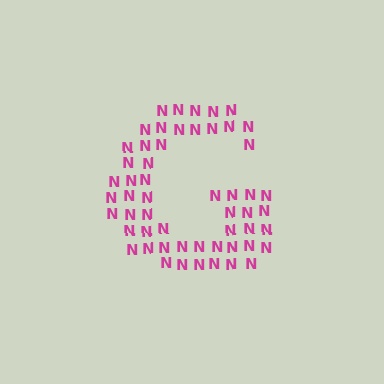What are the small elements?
The small elements are letter N's.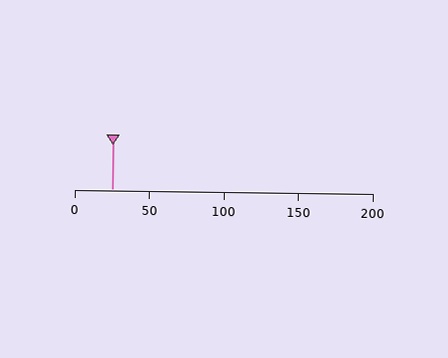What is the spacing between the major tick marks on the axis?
The major ticks are spaced 50 apart.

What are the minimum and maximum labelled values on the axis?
The axis runs from 0 to 200.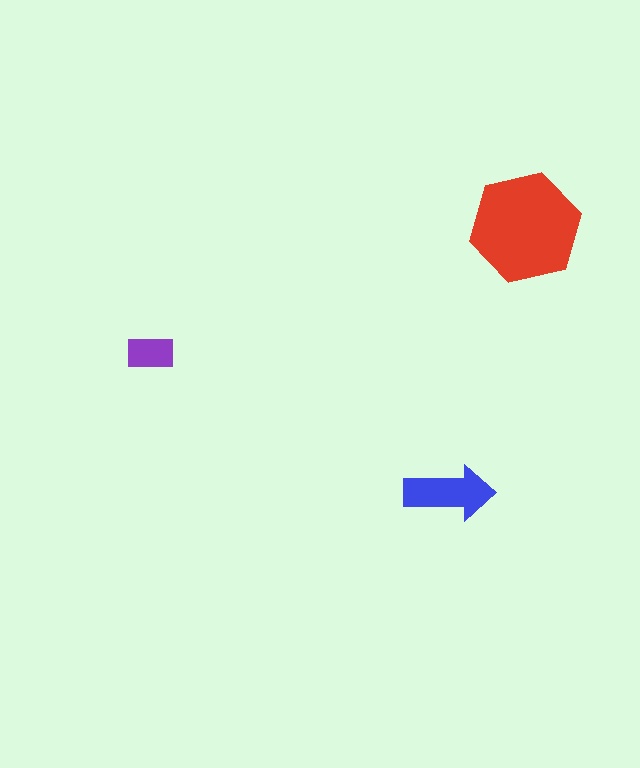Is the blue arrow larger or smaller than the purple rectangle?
Larger.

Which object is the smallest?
The purple rectangle.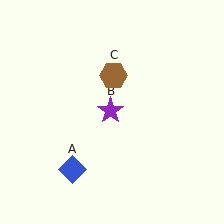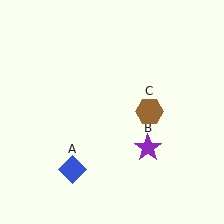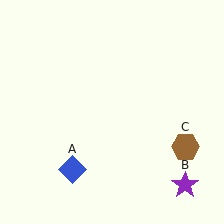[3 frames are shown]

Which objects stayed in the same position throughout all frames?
Blue diamond (object A) remained stationary.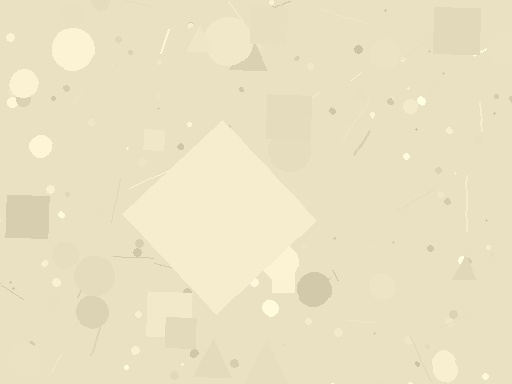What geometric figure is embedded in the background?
A diamond is embedded in the background.